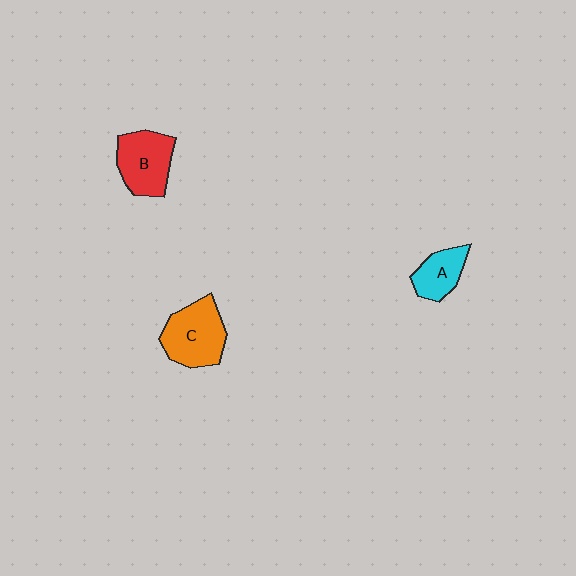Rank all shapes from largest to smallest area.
From largest to smallest: C (orange), B (red), A (cyan).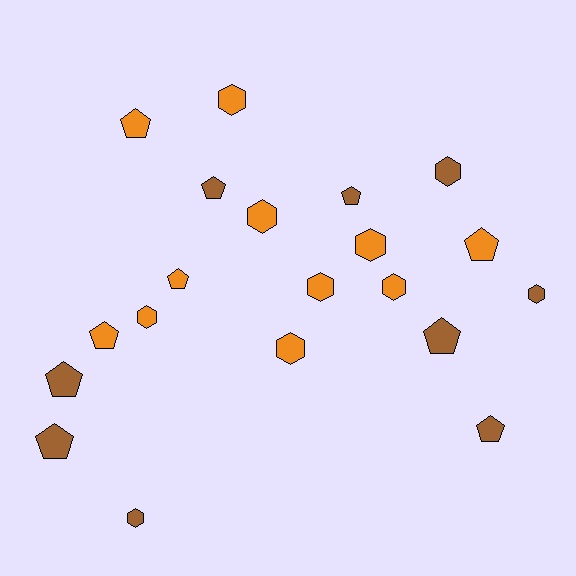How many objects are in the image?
There are 20 objects.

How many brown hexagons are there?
There are 3 brown hexagons.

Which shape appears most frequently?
Hexagon, with 10 objects.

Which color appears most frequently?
Orange, with 11 objects.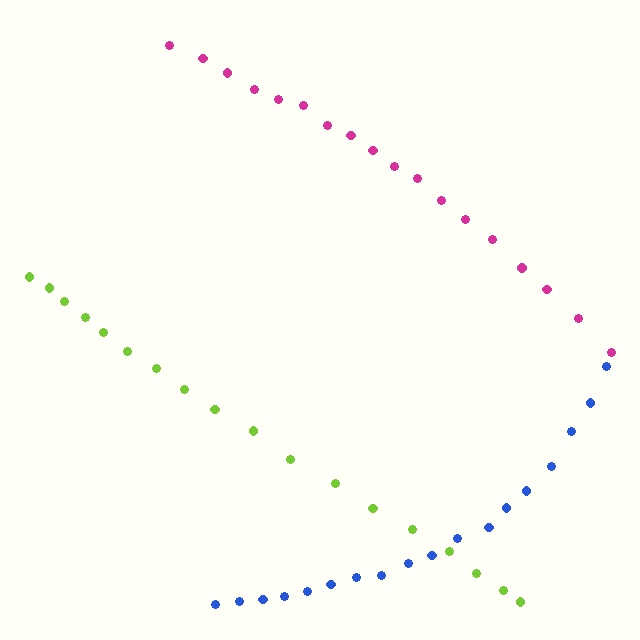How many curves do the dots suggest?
There are 3 distinct paths.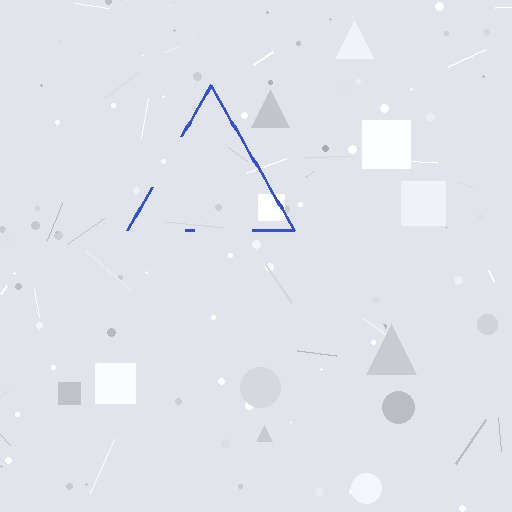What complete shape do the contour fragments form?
The contour fragments form a triangle.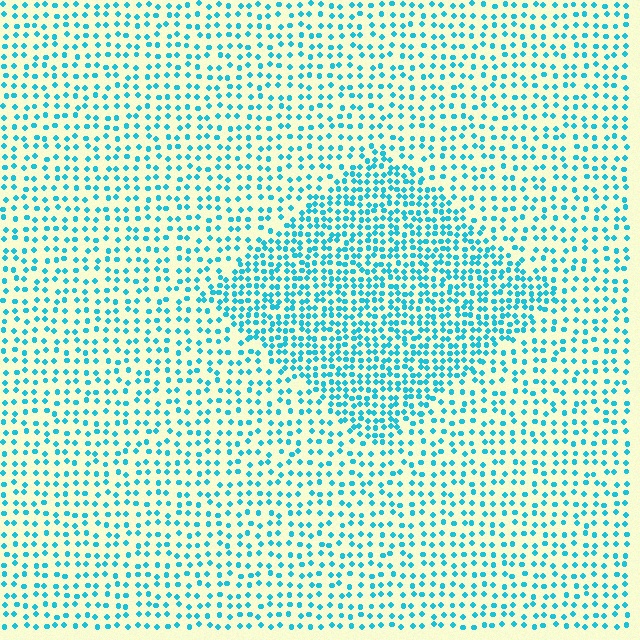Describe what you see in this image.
The image contains small cyan elements arranged at two different densities. A diamond-shaped region is visible where the elements are more densely packed than the surrounding area.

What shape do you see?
I see a diamond.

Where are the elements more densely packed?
The elements are more densely packed inside the diamond boundary.